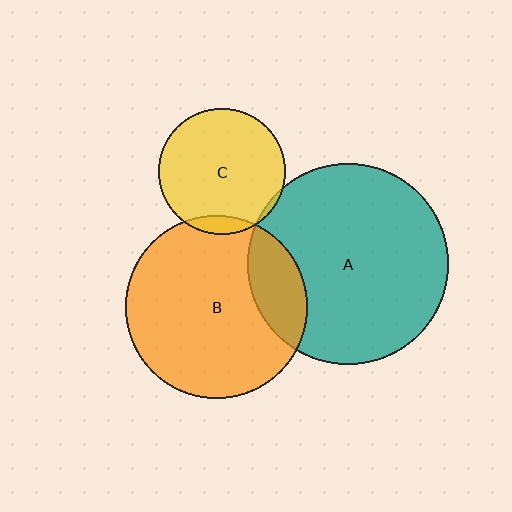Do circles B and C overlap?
Yes.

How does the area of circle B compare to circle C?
Approximately 2.1 times.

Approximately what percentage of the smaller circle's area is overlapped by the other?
Approximately 5%.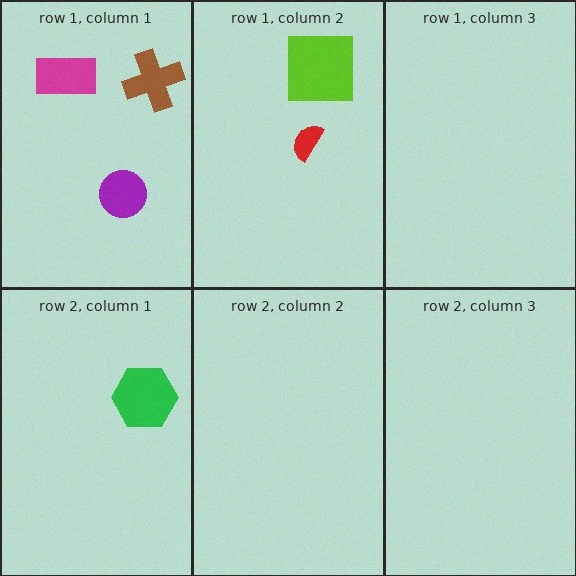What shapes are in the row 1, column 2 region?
The red semicircle, the lime square.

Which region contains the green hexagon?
The row 2, column 1 region.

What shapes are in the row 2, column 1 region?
The green hexagon.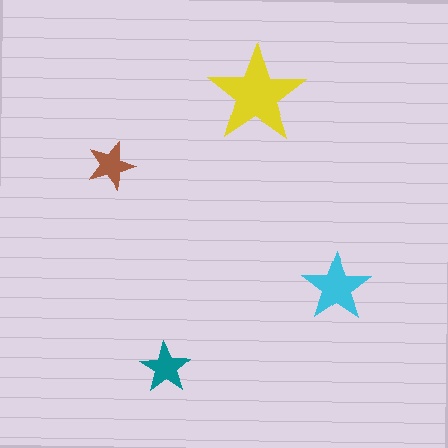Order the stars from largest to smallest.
the yellow one, the cyan one, the teal one, the brown one.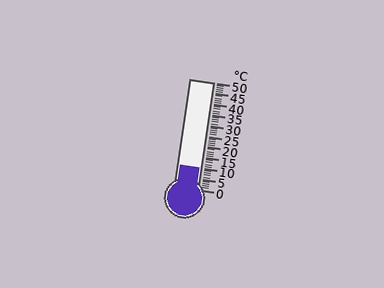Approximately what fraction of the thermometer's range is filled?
The thermometer is filled to approximately 20% of its range.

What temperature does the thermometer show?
The thermometer shows approximately 10°C.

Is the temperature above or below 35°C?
The temperature is below 35°C.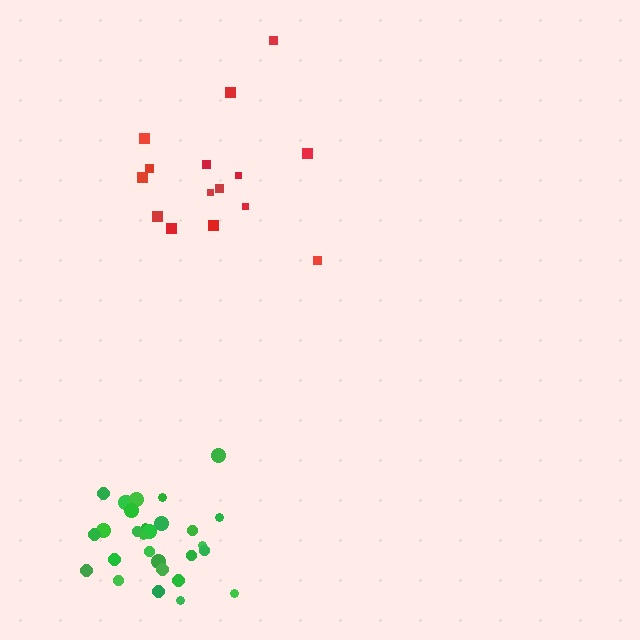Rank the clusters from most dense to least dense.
green, red.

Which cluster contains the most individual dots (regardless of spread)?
Green (29).